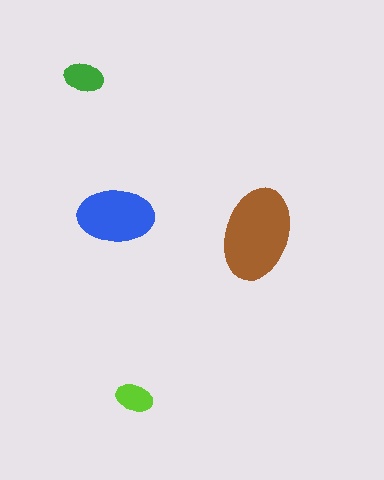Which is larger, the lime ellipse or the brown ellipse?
The brown one.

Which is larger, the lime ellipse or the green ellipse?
The green one.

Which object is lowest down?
The lime ellipse is bottommost.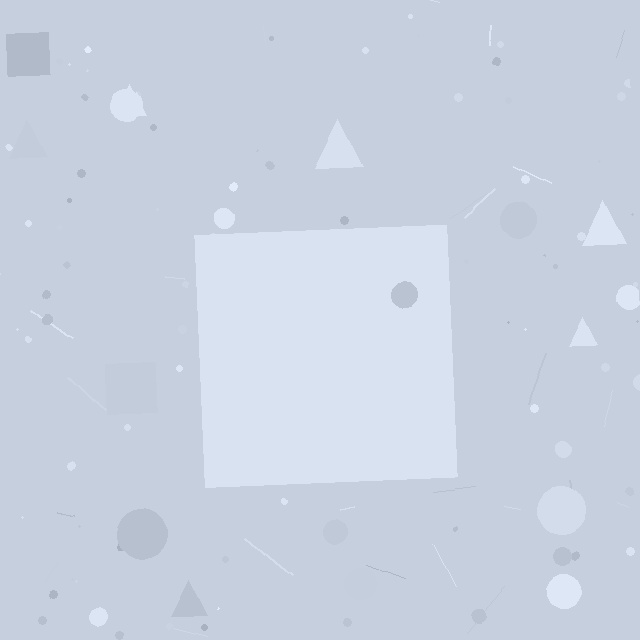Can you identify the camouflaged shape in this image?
The camouflaged shape is a square.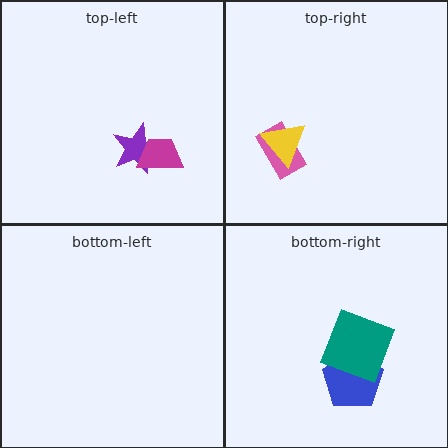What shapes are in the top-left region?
The purple star, the magenta trapezoid.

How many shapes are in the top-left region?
2.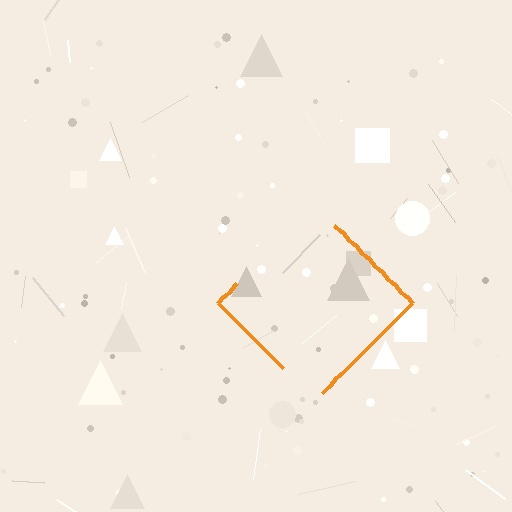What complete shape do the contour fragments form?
The contour fragments form a diamond.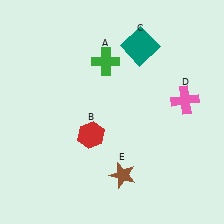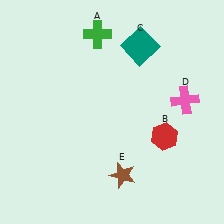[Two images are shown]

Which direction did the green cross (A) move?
The green cross (A) moved up.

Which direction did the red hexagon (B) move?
The red hexagon (B) moved right.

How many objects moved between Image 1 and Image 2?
2 objects moved between the two images.